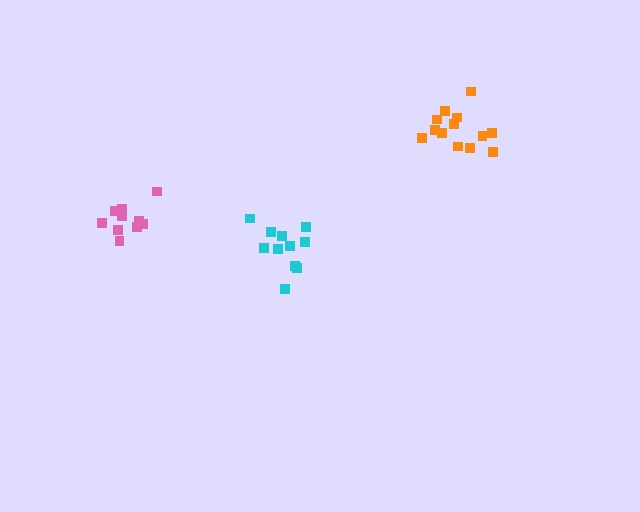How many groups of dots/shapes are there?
There are 3 groups.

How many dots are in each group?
Group 1: 10 dots, Group 2: 13 dots, Group 3: 12 dots (35 total).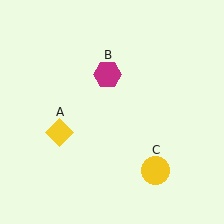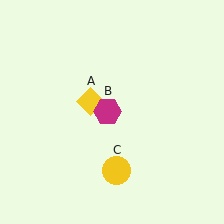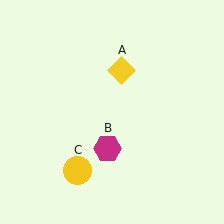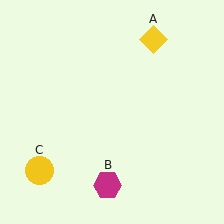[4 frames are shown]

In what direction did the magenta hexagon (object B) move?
The magenta hexagon (object B) moved down.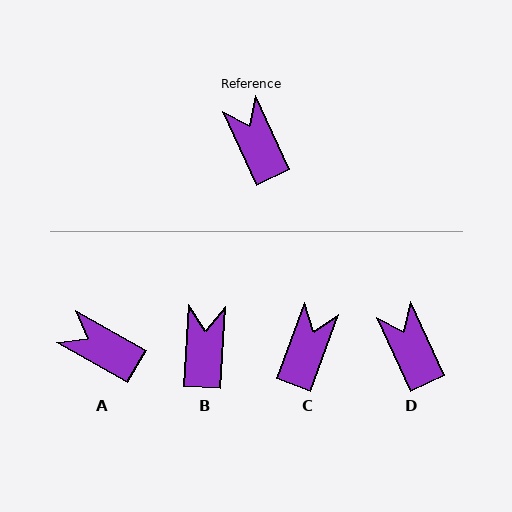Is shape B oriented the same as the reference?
No, it is off by about 28 degrees.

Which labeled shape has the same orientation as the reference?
D.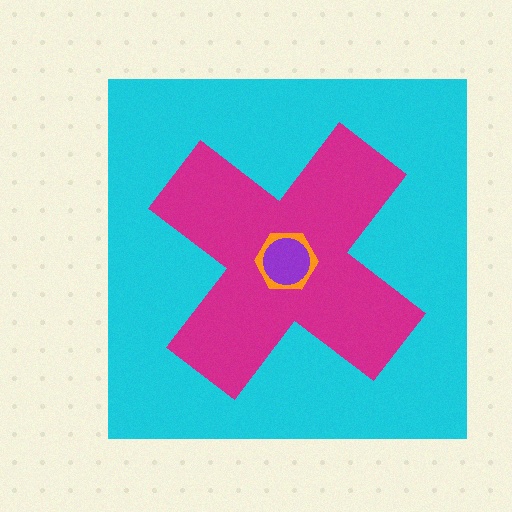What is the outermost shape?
The cyan square.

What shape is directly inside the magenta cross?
The orange hexagon.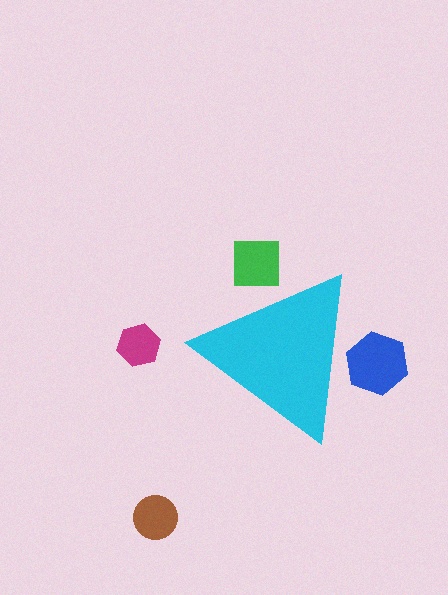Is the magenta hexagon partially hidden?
No, the magenta hexagon is fully visible.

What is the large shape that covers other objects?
A cyan triangle.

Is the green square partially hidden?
Yes, the green square is partially hidden behind the cyan triangle.